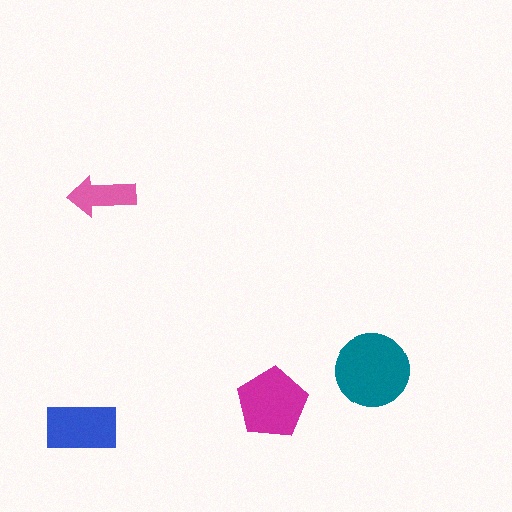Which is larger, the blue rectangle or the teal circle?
The teal circle.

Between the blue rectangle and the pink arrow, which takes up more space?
The blue rectangle.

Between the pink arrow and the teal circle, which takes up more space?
The teal circle.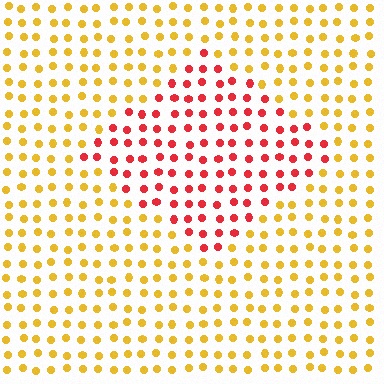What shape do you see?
I see a diamond.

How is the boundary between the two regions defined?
The boundary is defined purely by a slight shift in hue (about 51 degrees). Spacing, size, and orientation are identical on both sides.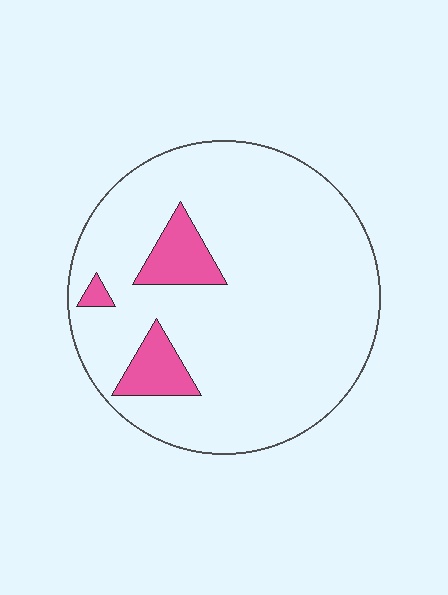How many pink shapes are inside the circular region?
3.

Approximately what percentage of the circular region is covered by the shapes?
Approximately 10%.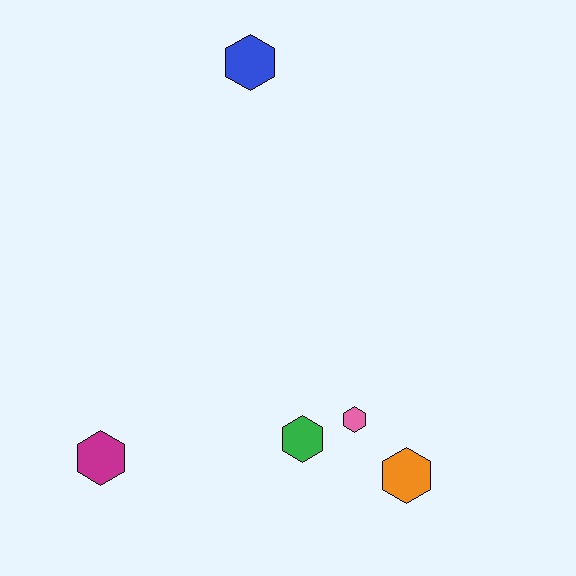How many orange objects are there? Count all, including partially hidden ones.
There is 1 orange object.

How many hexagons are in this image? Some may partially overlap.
There are 5 hexagons.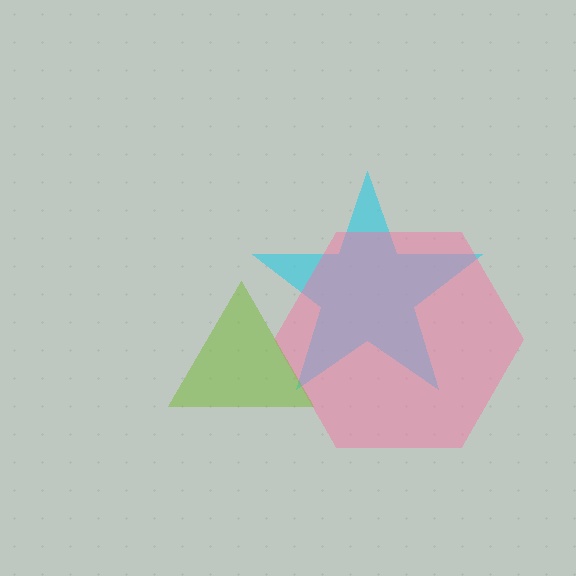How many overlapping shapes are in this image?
There are 3 overlapping shapes in the image.